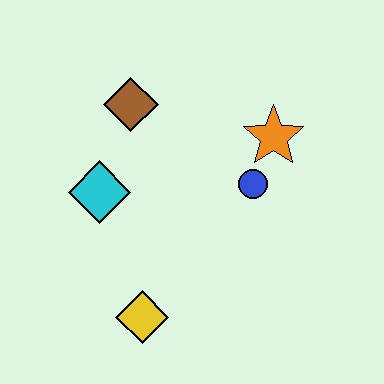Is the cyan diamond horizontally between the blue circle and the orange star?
No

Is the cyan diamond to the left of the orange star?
Yes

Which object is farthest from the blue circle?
The yellow diamond is farthest from the blue circle.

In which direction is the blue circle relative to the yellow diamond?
The blue circle is above the yellow diamond.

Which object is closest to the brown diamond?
The cyan diamond is closest to the brown diamond.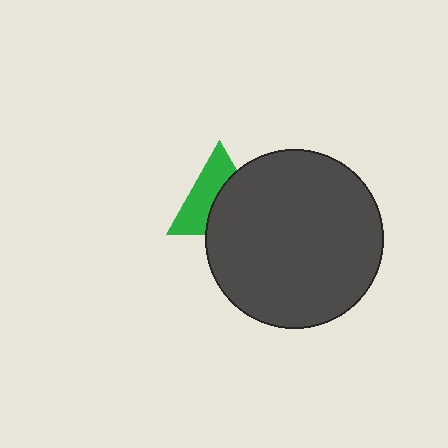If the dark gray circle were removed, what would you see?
You would see the complete green triangle.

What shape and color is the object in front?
The object in front is a dark gray circle.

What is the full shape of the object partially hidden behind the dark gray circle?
The partially hidden object is a green triangle.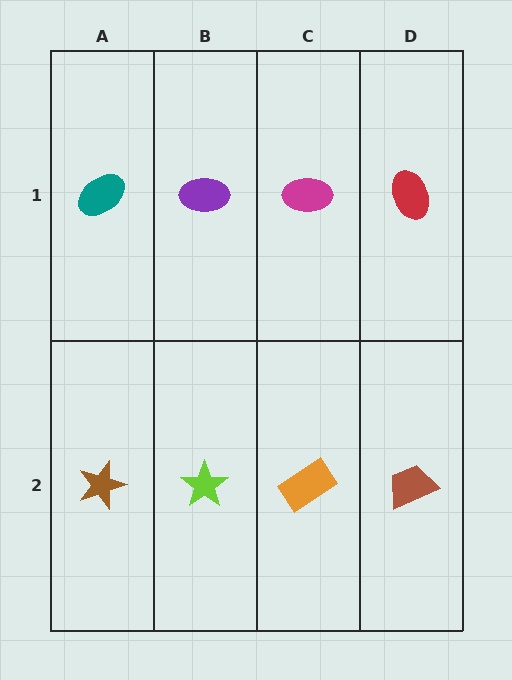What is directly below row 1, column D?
A brown trapezoid.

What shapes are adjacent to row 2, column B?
A purple ellipse (row 1, column B), a brown star (row 2, column A), an orange rectangle (row 2, column C).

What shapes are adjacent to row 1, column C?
An orange rectangle (row 2, column C), a purple ellipse (row 1, column B), a red ellipse (row 1, column D).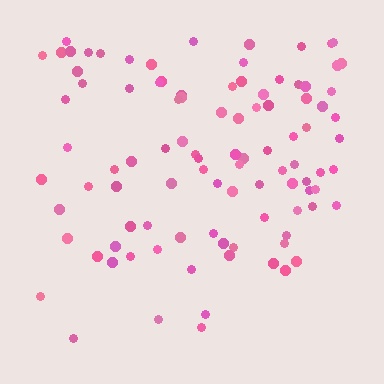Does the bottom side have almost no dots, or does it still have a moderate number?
Still a moderate number, just noticeably fewer than the top.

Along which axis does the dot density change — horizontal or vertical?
Vertical.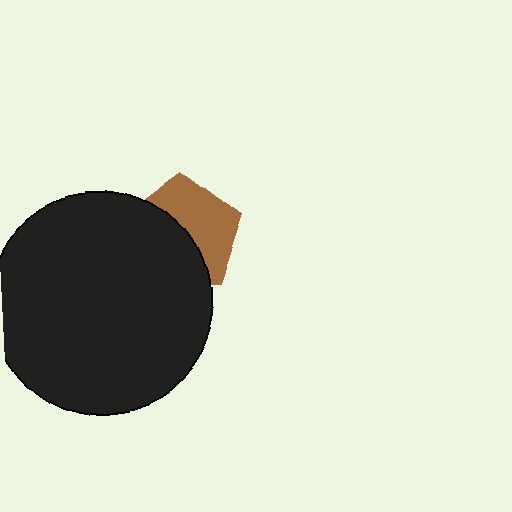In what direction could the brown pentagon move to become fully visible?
The brown pentagon could move toward the upper-right. That would shift it out from behind the black circle entirely.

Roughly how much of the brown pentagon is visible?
About half of it is visible (roughly 48%).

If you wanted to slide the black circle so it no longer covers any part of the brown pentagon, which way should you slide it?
Slide it toward the lower-left — that is the most direct way to separate the two shapes.